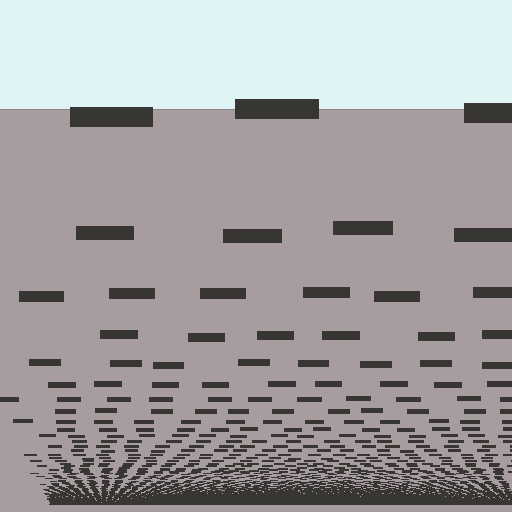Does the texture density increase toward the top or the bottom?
Density increases toward the bottom.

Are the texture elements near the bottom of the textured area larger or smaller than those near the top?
Smaller. The gradient is inverted — elements near the bottom are smaller and denser.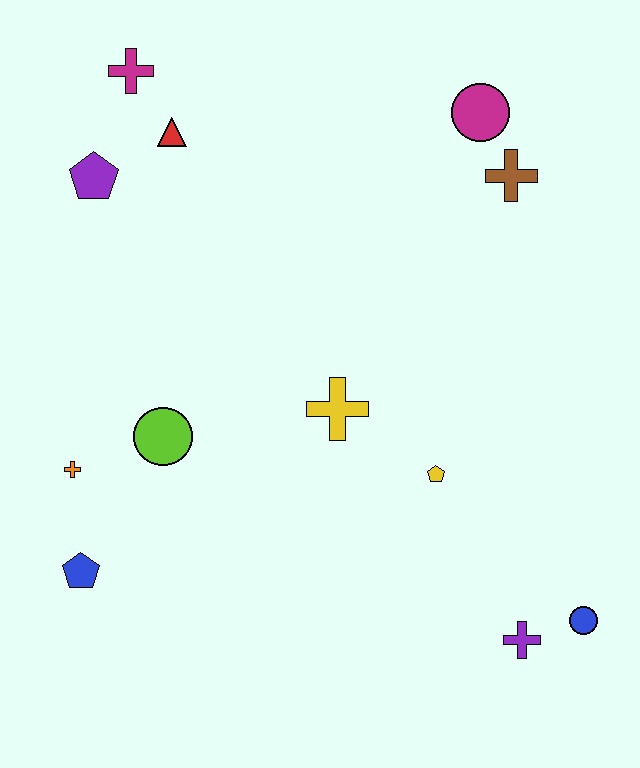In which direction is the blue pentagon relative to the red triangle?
The blue pentagon is below the red triangle.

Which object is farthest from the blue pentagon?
The magenta circle is farthest from the blue pentagon.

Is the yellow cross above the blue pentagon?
Yes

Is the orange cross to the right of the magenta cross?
No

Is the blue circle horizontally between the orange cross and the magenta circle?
No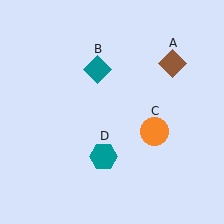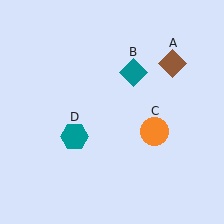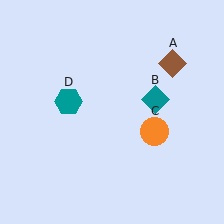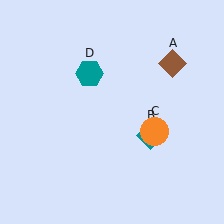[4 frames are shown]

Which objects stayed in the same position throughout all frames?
Brown diamond (object A) and orange circle (object C) remained stationary.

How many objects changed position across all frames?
2 objects changed position: teal diamond (object B), teal hexagon (object D).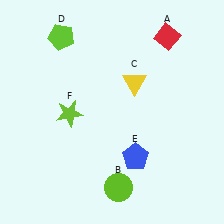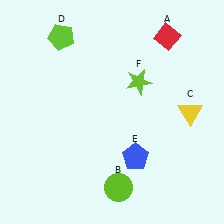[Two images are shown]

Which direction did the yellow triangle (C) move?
The yellow triangle (C) moved right.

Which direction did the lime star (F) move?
The lime star (F) moved right.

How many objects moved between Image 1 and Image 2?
2 objects moved between the two images.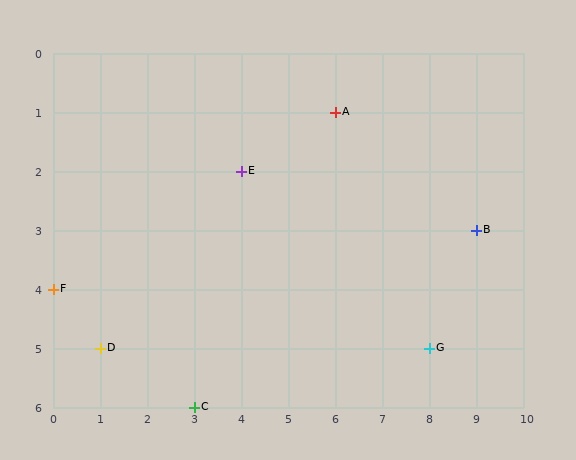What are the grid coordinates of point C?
Point C is at grid coordinates (3, 6).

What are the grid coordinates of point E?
Point E is at grid coordinates (4, 2).